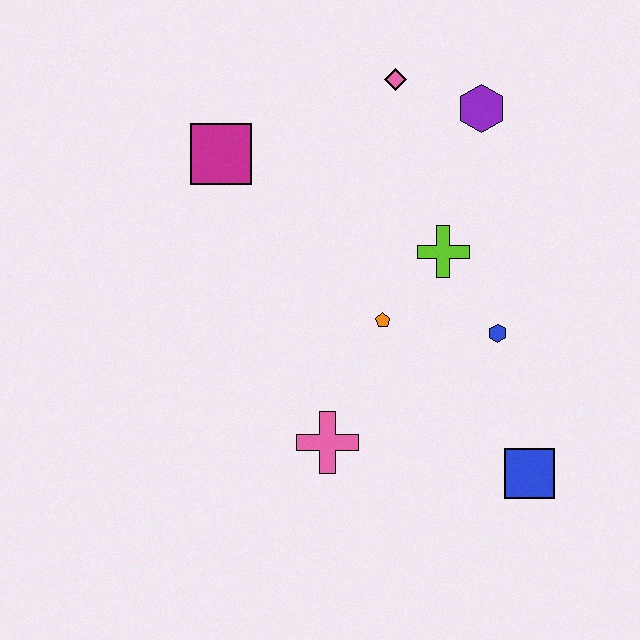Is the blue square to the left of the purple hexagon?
No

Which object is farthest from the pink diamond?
The blue square is farthest from the pink diamond.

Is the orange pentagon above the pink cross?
Yes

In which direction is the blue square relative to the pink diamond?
The blue square is below the pink diamond.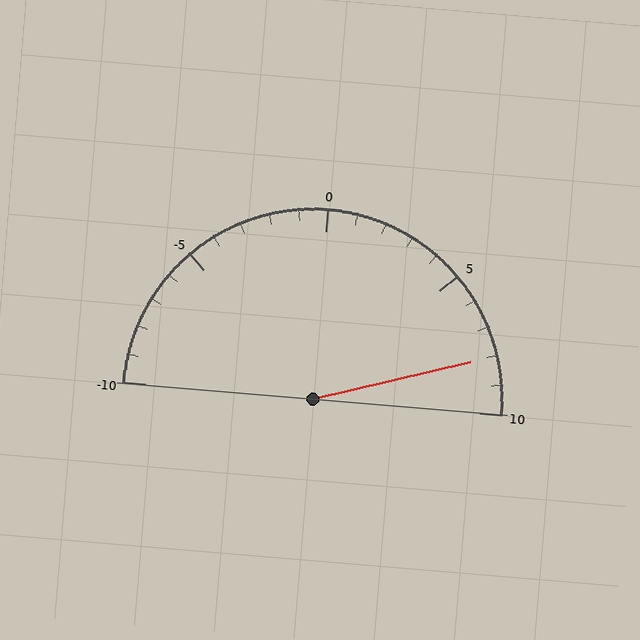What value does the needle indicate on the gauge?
The needle indicates approximately 8.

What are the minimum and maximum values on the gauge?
The gauge ranges from -10 to 10.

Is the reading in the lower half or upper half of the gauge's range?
The reading is in the upper half of the range (-10 to 10).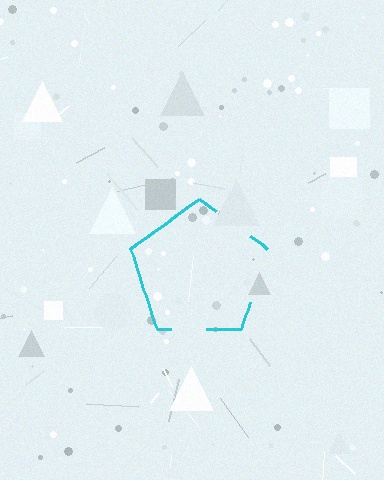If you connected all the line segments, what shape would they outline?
They would outline a pentagon.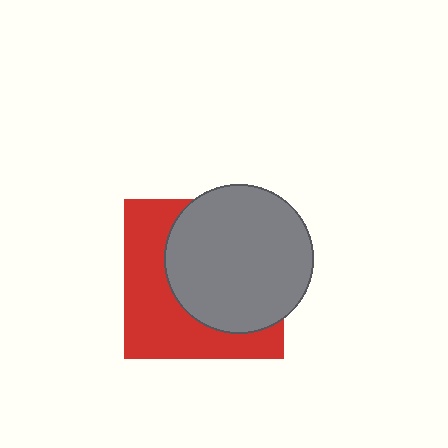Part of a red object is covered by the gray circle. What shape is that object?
It is a square.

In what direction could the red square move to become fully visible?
The red square could move toward the lower-left. That would shift it out from behind the gray circle entirely.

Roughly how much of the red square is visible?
A small part of it is visible (roughly 45%).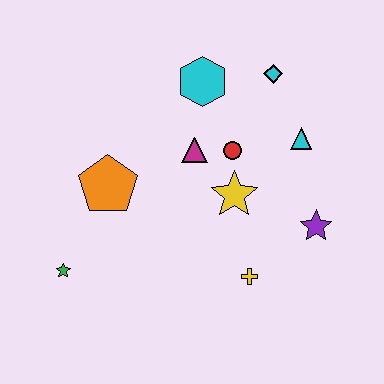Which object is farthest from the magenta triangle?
The green star is farthest from the magenta triangle.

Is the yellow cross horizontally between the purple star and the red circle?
Yes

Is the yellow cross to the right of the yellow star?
Yes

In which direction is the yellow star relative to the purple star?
The yellow star is to the left of the purple star.